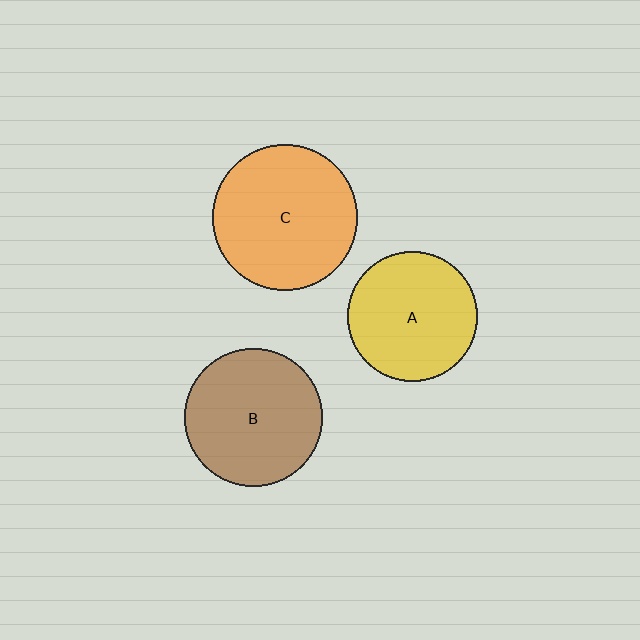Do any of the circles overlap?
No, none of the circles overlap.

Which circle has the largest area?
Circle C (orange).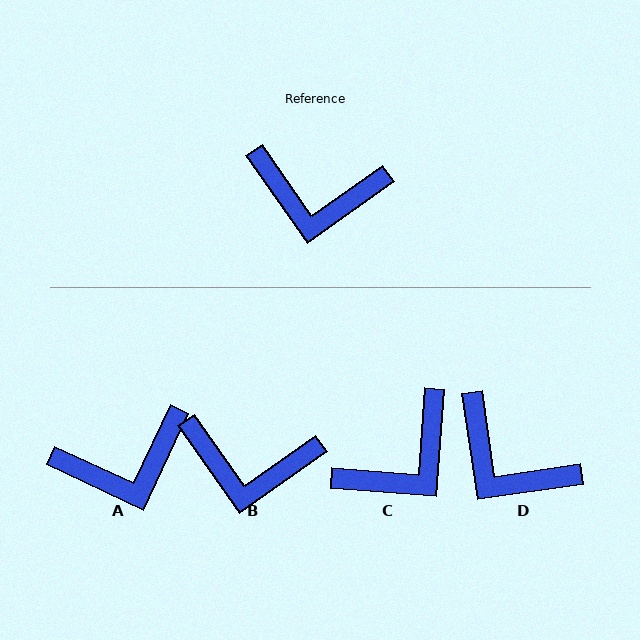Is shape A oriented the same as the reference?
No, it is off by about 30 degrees.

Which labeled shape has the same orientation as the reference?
B.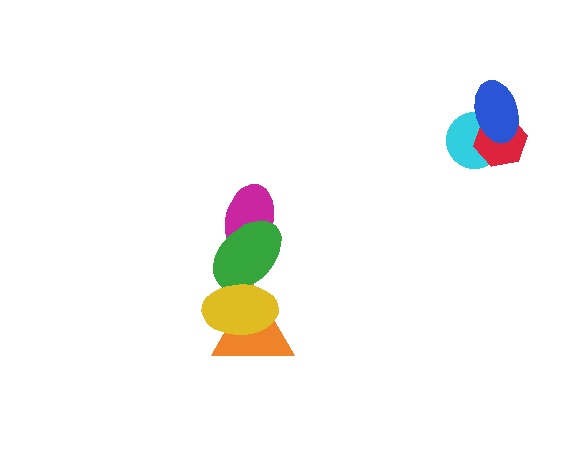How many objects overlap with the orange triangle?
2 objects overlap with the orange triangle.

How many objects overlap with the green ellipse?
3 objects overlap with the green ellipse.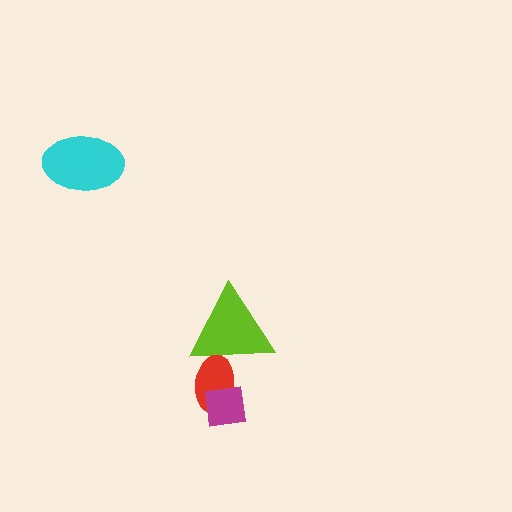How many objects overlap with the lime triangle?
1 object overlaps with the lime triangle.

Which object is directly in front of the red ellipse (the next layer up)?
The magenta square is directly in front of the red ellipse.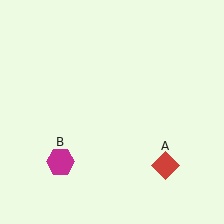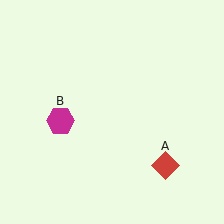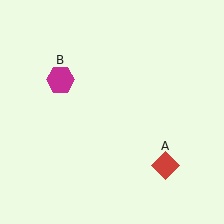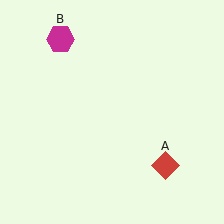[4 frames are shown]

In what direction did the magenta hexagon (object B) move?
The magenta hexagon (object B) moved up.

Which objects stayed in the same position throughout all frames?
Red diamond (object A) remained stationary.